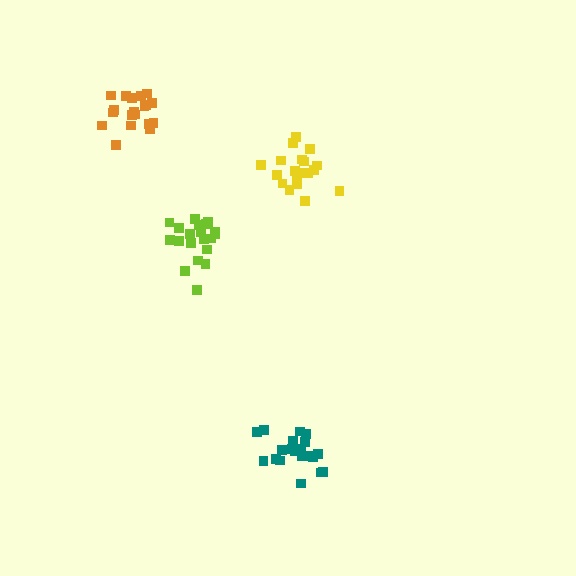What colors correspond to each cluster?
The clusters are colored: teal, lime, orange, yellow.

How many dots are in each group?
Group 1: 21 dots, Group 2: 20 dots, Group 3: 19 dots, Group 4: 19 dots (79 total).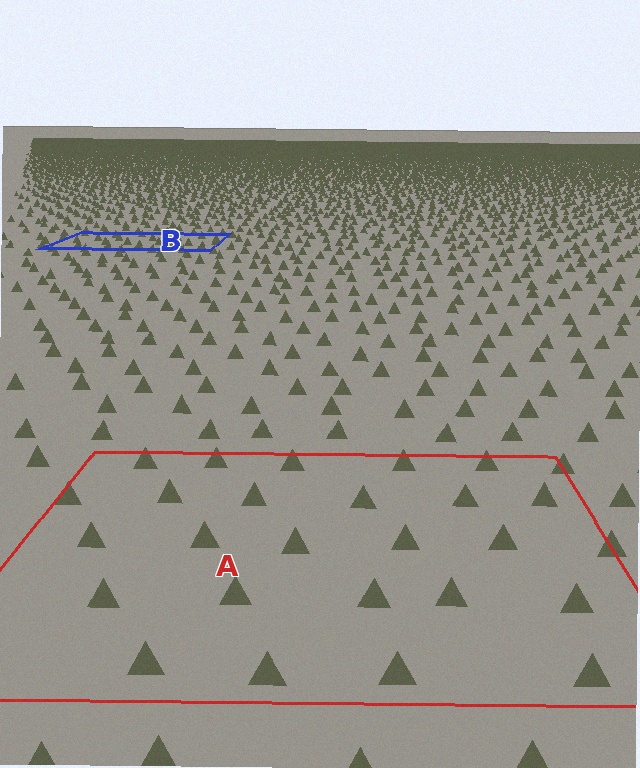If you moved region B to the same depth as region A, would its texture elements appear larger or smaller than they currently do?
They would appear larger. At a closer depth, the same texture elements are projected at a bigger on-screen size.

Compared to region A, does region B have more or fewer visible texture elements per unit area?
Region B has more texture elements per unit area — they are packed more densely because it is farther away.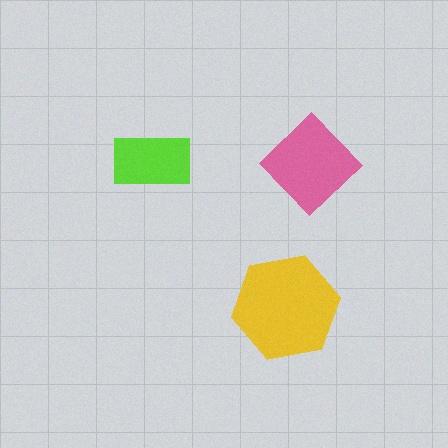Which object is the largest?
The yellow hexagon.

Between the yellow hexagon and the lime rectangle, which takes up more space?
The yellow hexagon.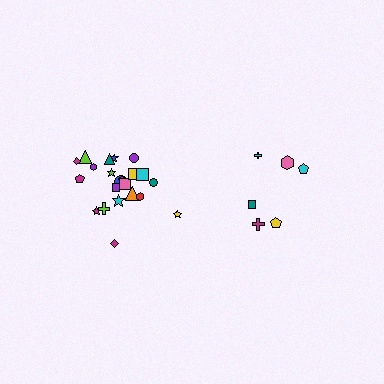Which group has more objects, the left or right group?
The left group.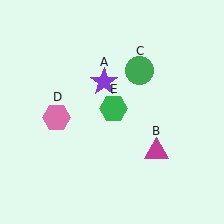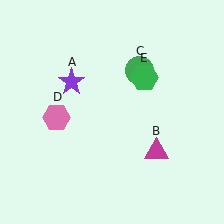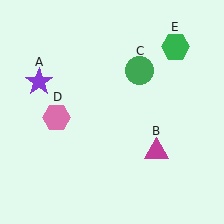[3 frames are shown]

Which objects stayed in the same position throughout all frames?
Magenta triangle (object B) and green circle (object C) and pink hexagon (object D) remained stationary.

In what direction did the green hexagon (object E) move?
The green hexagon (object E) moved up and to the right.